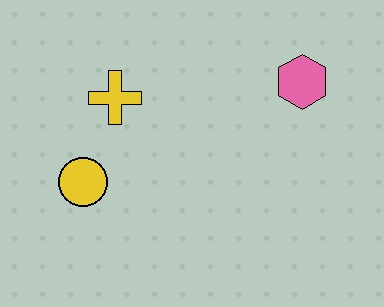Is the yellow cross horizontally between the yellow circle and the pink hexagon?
Yes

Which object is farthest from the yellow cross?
The pink hexagon is farthest from the yellow cross.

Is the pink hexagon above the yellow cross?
Yes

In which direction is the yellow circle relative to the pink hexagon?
The yellow circle is to the left of the pink hexagon.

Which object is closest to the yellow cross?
The yellow circle is closest to the yellow cross.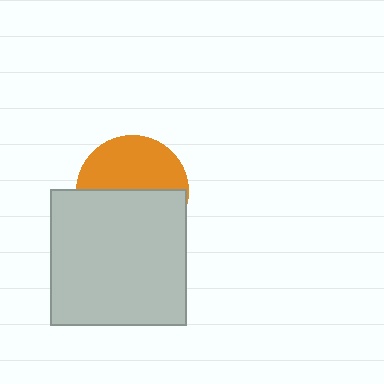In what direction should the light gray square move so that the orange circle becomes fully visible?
The light gray square should move down. That is the shortest direction to clear the overlap and leave the orange circle fully visible.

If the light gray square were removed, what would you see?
You would see the complete orange circle.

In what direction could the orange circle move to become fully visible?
The orange circle could move up. That would shift it out from behind the light gray square entirely.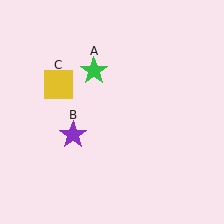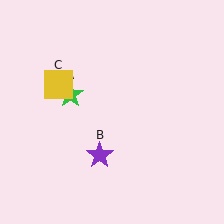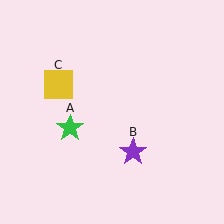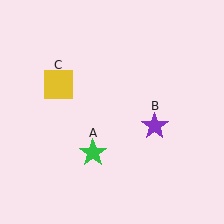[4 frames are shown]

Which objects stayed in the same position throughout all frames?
Yellow square (object C) remained stationary.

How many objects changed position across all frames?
2 objects changed position: green star (object A), purple star (object B).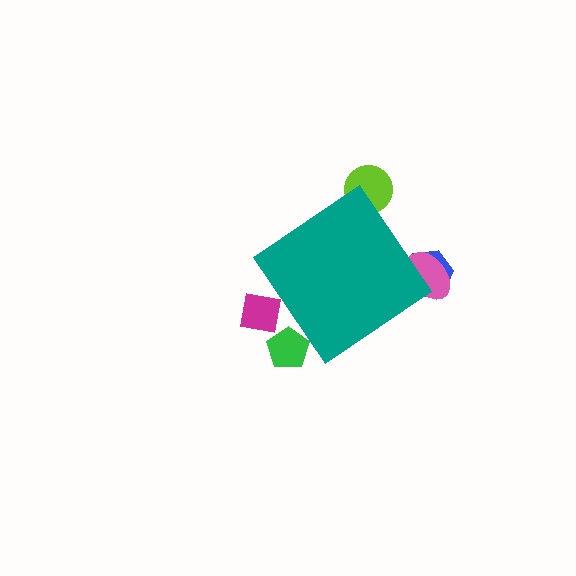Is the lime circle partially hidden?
Yes, the lime circle is partially hidden behind the teal diamond.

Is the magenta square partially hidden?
Yes, the magenta square is partially hidden behind the teal diamond.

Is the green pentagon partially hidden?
Yes, the green pentagon is partially hidden behind the teal diamond.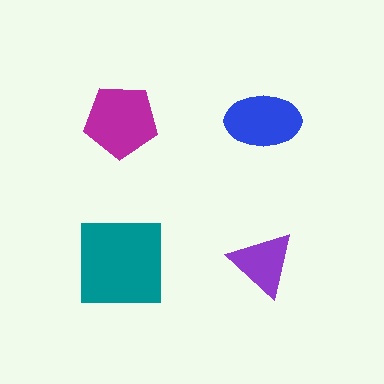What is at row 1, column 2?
A blue ellipse.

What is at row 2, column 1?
A teal square.